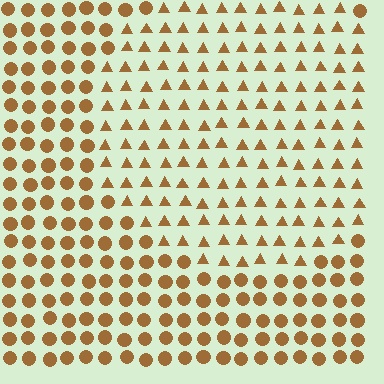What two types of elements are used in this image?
The image uses triangles inside the circle region and circles outside it.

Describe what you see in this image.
The image is filled with small brown elements arranged in a uniform grid. A circle-shaped region contains triangles, while the surrounding area contains circles. The boundary is defined purely by the change in element shape.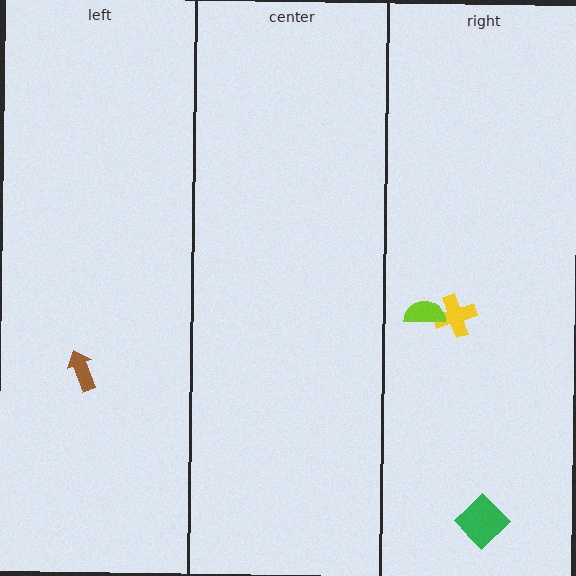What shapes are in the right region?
The green diamond, the yellow cross, the lime semicircle.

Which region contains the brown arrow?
The left region.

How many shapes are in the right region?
3.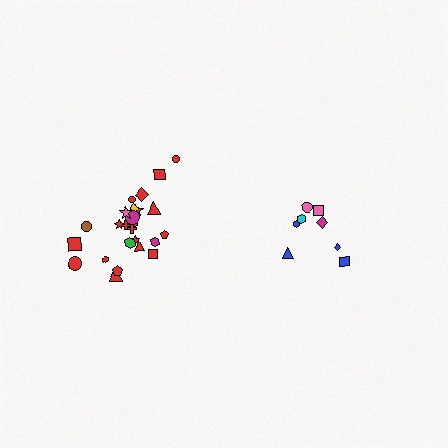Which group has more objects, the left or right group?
The left group.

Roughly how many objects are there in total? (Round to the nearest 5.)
Roughly 35 objects in total.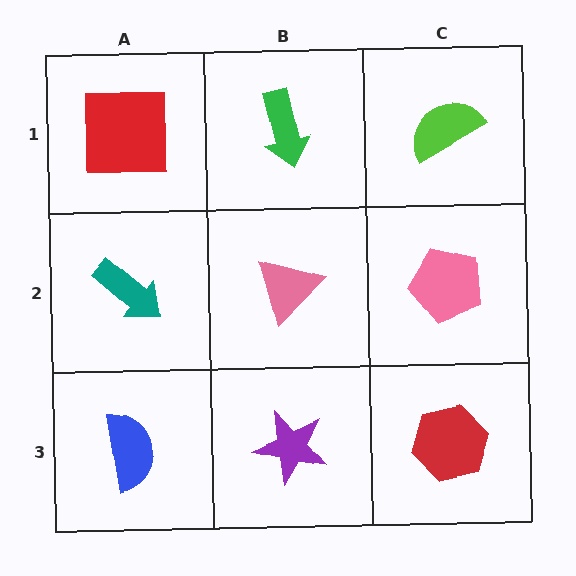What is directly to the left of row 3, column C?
A purple star.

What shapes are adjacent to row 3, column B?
A pink triangle (row 2, column B), a blue semicircle (row 3, column A), a red hexagon (row 3, column C).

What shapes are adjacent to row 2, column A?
A red square (row 1, column A), a blue semicircle (row 3, column A), a pink triangle (row 2, column B).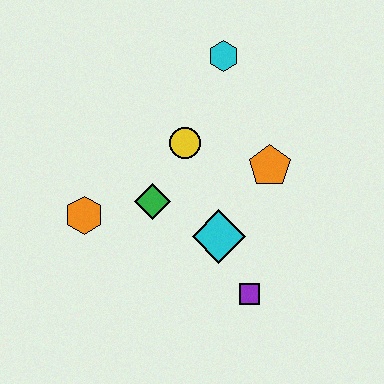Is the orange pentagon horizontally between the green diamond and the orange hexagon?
No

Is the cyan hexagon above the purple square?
Yes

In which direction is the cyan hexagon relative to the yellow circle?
The cyan hexagon is above the yellow circle.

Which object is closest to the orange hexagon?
The green diamond is closest to the orange hexagon.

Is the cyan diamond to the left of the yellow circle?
No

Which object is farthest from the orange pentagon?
The orange hexagon is farthest from the orange pentagon.